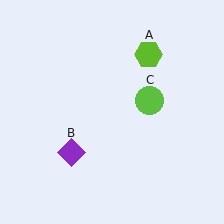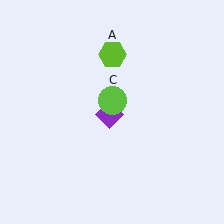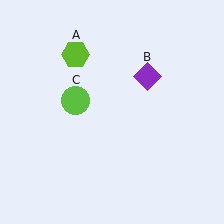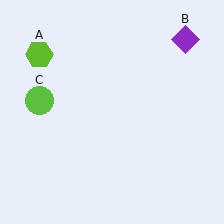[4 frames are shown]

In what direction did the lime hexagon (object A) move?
The lime hexagon (object A) moved left.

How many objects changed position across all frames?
3 objects changed position: lime hexagon (object A), purple diamond (object B), lime circle (object C).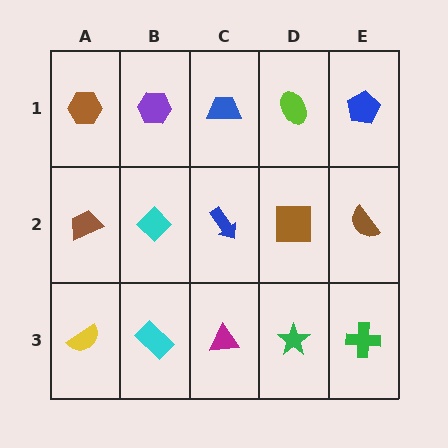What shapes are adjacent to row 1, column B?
A cyan diamond (row 2, column B), a brown hexagon (row 1, column A), a blue trapezoid (row 1, column C).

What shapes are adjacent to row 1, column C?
A blue arrow (row 2, column C), a purple hexagon (row 1, column B), a lime ellipse (row 1, column D).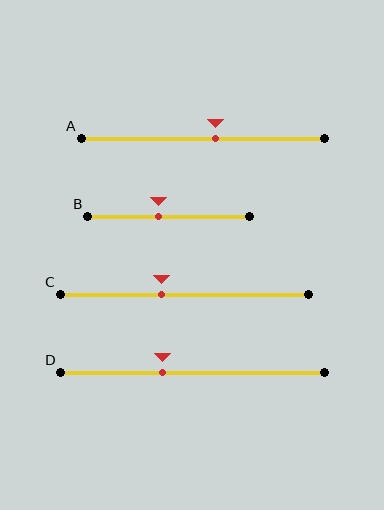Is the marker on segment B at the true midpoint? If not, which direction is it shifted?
No, the marker on segment B is shifted to the left by about 7% of the segment length.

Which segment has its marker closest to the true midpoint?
Segment A has its marker closest to the true midpoint.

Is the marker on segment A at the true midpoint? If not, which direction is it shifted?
No, the marker on segment A is shifted to the right by about 5% of the segment length.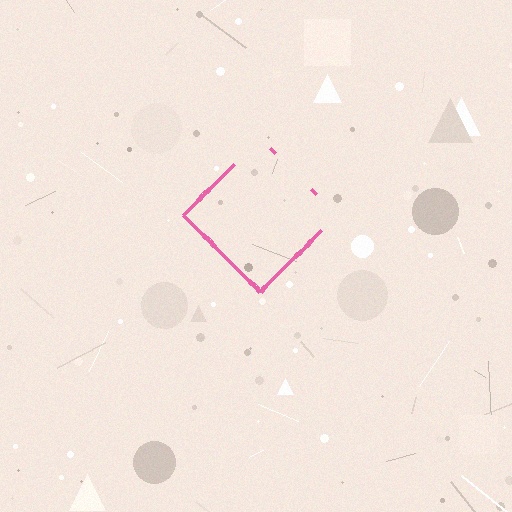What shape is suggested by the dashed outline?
The dashed outline suggests a diamond.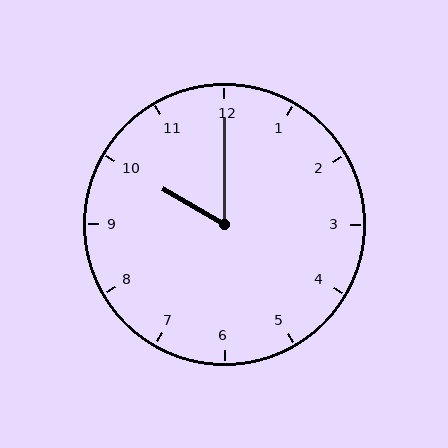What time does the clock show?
10:00.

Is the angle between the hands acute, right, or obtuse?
It is acute.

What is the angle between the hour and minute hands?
Approximately 60 degrees.